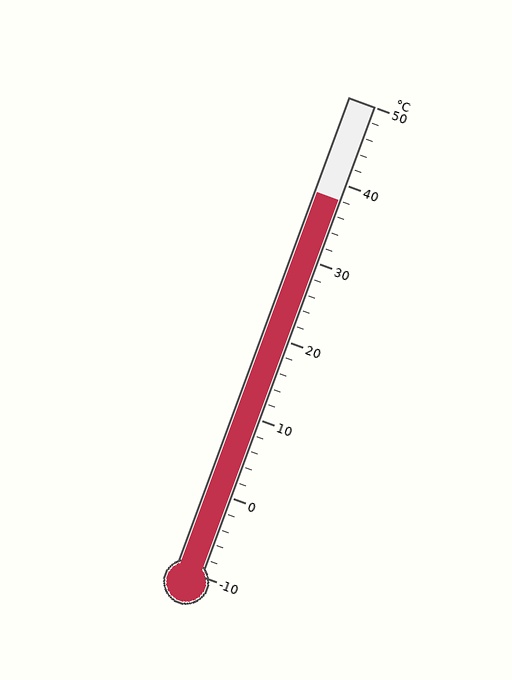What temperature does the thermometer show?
The thermometer shows approximately 38°C.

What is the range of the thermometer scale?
The thermometer scale ranges from -10°C to 50°C.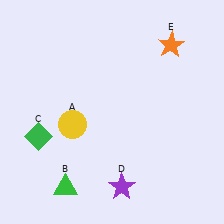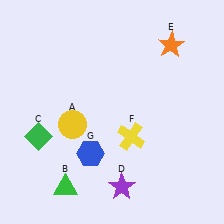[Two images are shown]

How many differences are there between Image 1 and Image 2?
There are 2 differences between the two images.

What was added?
A yellow cross (F), a blue hexagon (G) were added in Image 2.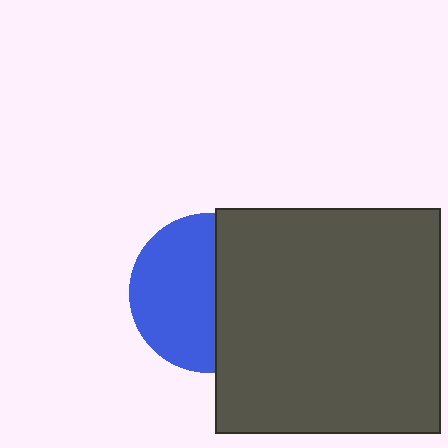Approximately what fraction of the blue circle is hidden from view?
Roughly 45% of the blue circle is hidden behind the dark gray square.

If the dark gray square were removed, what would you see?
You would see the complete blue circle.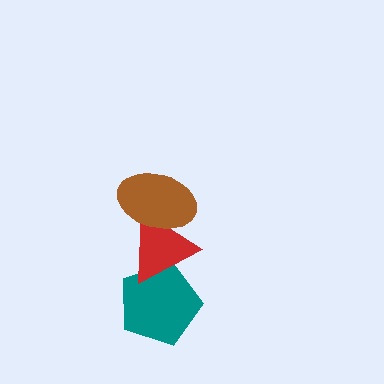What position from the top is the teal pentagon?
The teal pentagon is 3rd from the top.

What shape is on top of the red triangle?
The brown ellipse is on top of the red triangle.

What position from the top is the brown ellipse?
The brown ellipse is 1st from the top.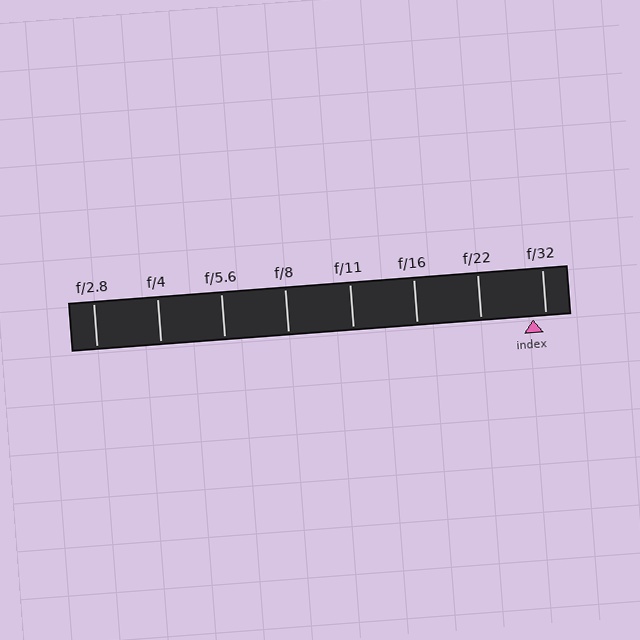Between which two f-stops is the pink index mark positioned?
The index mark is between f/22 and f/32.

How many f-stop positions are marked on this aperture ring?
There are 8 f-stop positions marked.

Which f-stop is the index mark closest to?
The index mark is closest to f/32.